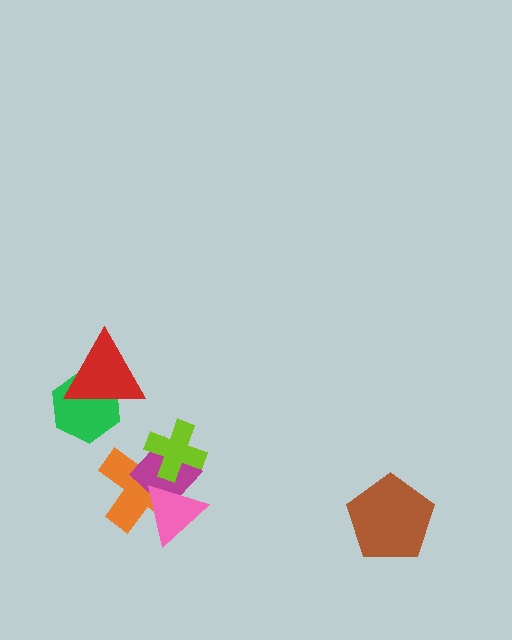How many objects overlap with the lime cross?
2 objects overlap with the lime cross.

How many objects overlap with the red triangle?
1 object overlaps with the red triangle.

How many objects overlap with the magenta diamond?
3 objects overlap with the magenta diamond.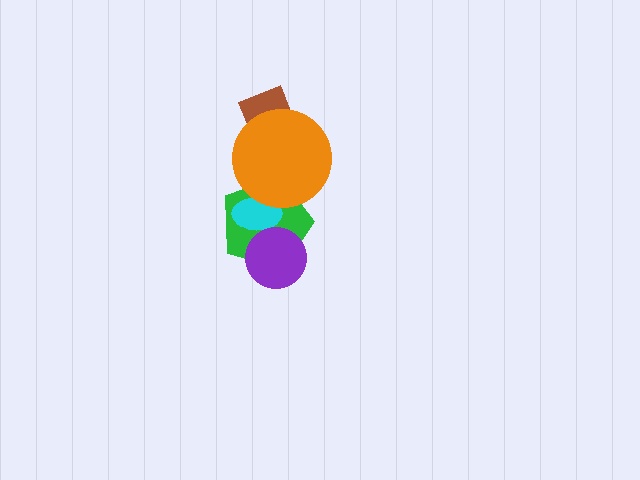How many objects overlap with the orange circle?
3 objects overlap with the orange circle.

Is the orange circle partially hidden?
No, no other shape covers it.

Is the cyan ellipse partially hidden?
Yes, it is partially covered by another shape.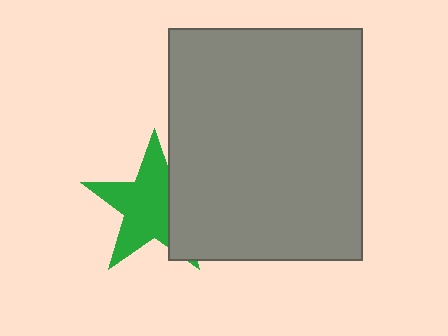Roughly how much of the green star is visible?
Most of it is visible (roughly 68%).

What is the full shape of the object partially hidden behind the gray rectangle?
The partially hidden object is a green star.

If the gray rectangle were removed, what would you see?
You would see the complete green star.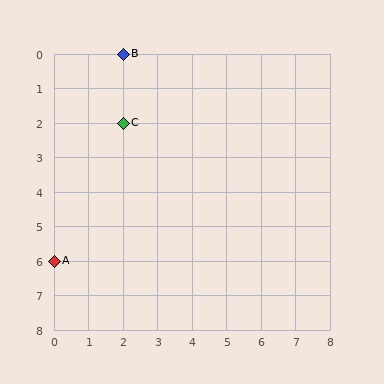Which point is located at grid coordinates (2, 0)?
Point B is at (2, 0).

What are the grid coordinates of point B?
Point B is at grid coordinates (2, 0).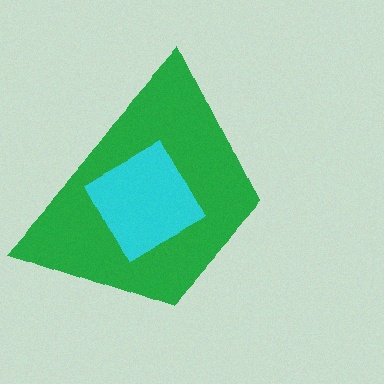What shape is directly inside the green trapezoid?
The cyan square.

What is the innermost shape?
The cyan square.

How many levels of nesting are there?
2.